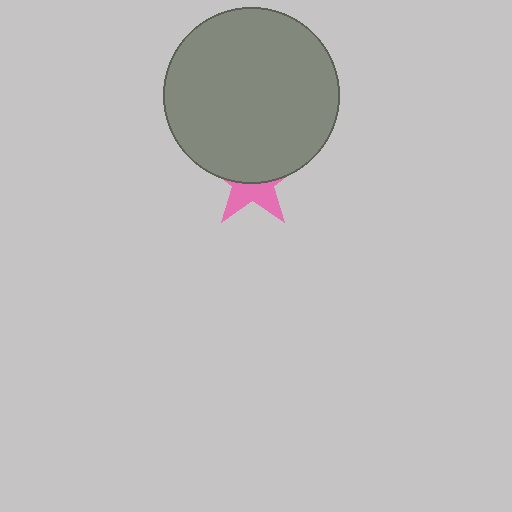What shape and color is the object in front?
The object in front is a gray circle.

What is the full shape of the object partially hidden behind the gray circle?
The partially hidden object is a pink star.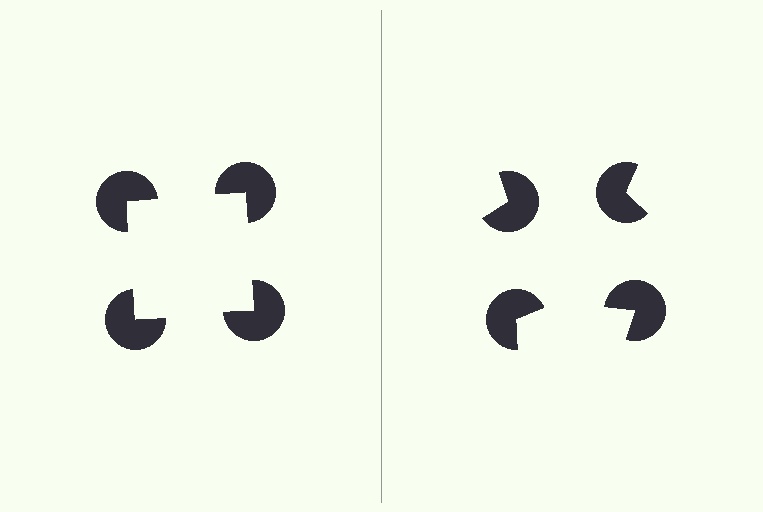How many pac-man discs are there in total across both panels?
8 — 4 on each side.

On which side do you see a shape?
An illusory square appears on the left side. On the right side the wedge cuts are rotated, so no coherent shape forms.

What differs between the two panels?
The pac-man discs are positioned identically on both sides; only the wedge orientations differ. On the left they align to a square; on the right they are misaligned.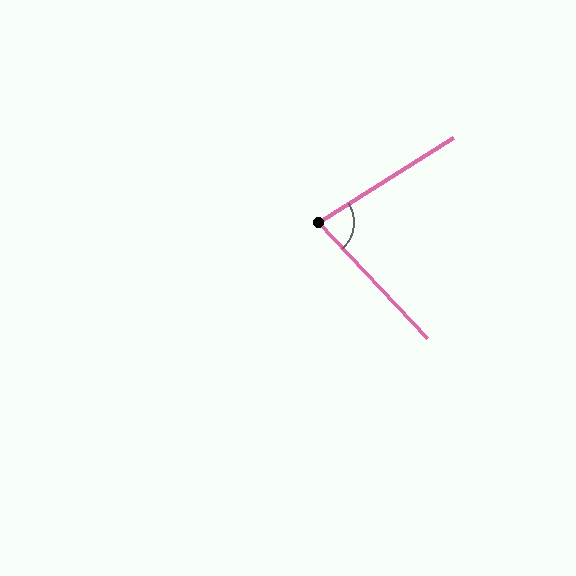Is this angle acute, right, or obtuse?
It is acute.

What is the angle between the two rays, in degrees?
Approximately 79 degrees.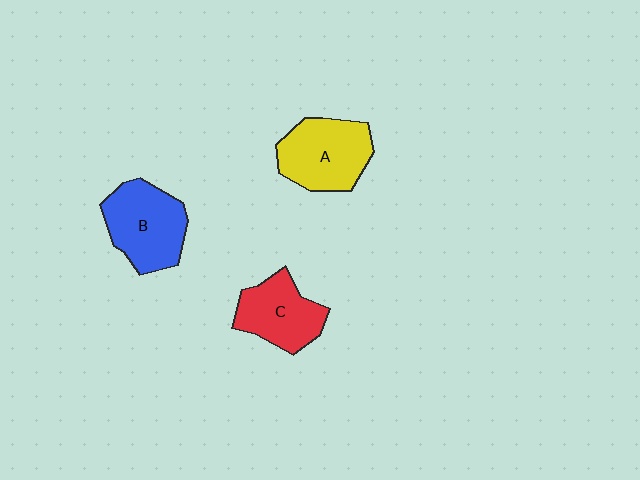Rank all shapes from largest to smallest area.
From largest to smallest: B (blue), A (yellow), C (red).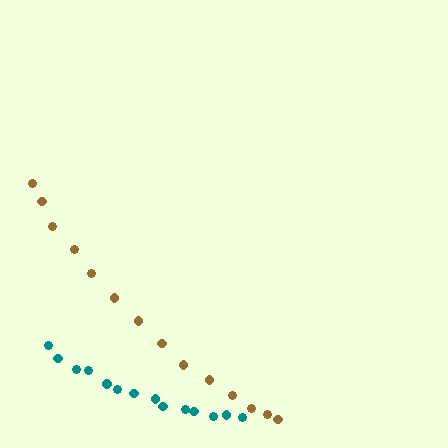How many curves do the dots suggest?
There are 2 distinct paths.